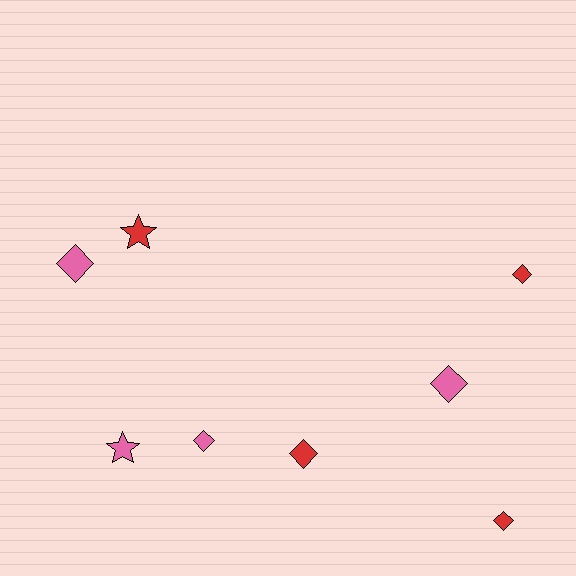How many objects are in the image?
There are 8 objects.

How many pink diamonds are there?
There are 3 pink diamonds.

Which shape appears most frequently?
Diamond, with 6 objects.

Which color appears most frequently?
Red, with 4 objects.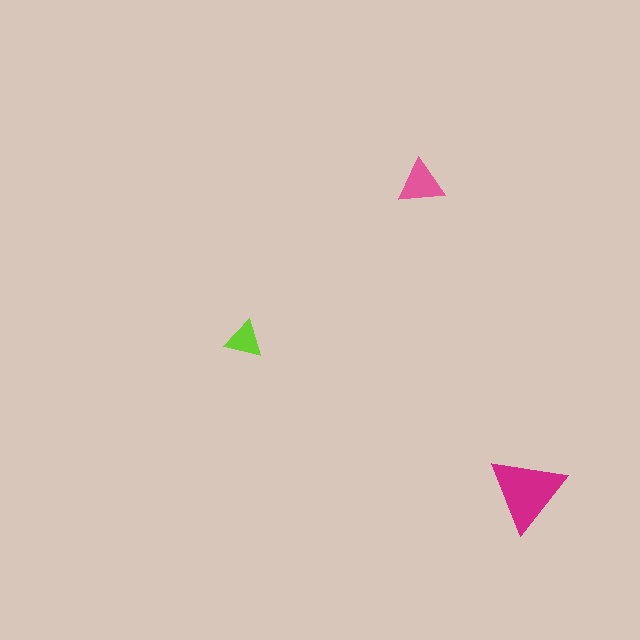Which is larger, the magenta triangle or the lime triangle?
The magenta one.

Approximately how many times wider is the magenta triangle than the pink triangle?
About 1.5 times wider.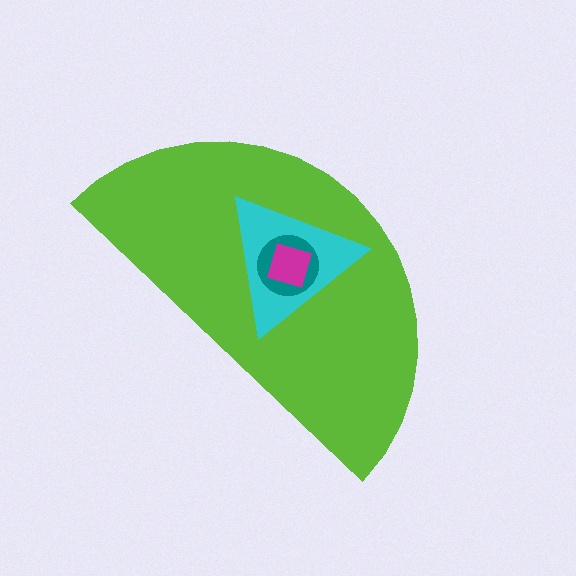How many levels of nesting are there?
4.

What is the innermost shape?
The magenta diamond.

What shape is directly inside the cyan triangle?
The teal circle.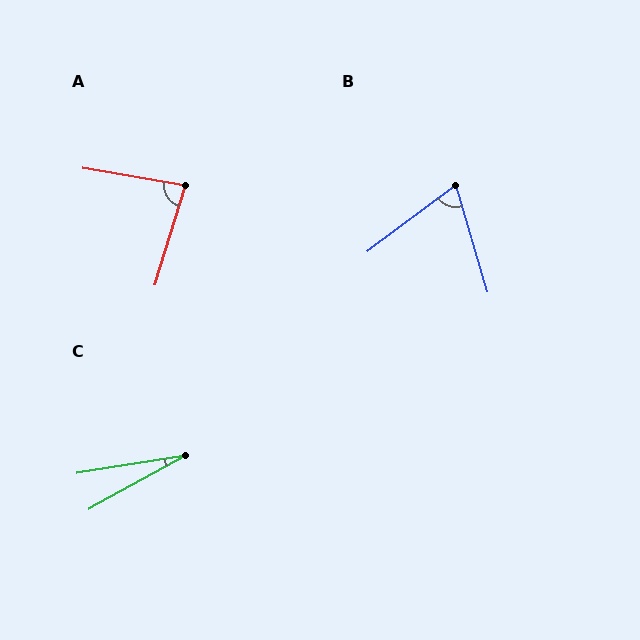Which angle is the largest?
A, at approximately 83 degrees.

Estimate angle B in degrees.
Approximately 70 degrees.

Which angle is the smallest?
C, at approximately 20 degrees.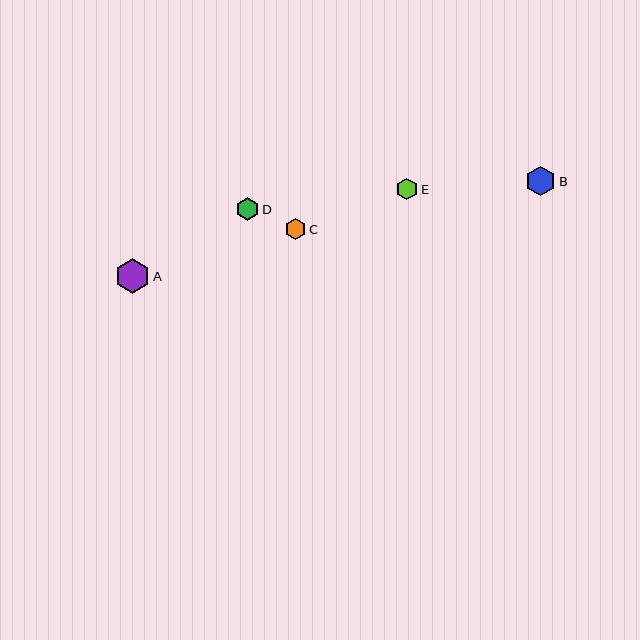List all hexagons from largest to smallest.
From largest to smallest: A, B, D, E, C.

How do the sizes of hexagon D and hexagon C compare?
Hexagon D and hexagon C are approximately the same size.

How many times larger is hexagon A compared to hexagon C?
Hexagon A is approximately 1.6 times the size of hexagon C.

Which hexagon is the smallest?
Hexagon C is the smallest with a size of approximately 22 pixels.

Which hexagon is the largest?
Hexagon A is the largest with a size of approximately 35 pixels.